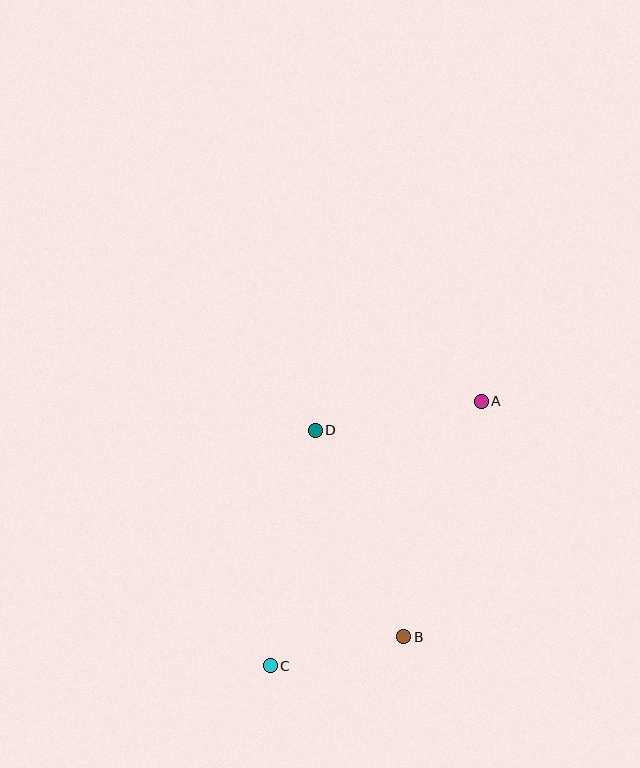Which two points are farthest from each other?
Points A and C are farthest from each other.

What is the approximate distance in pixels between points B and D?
The distance between B and D is approximately 225 pixels.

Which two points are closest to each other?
Points B and C are closest to each other.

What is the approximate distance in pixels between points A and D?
The distance between A and D is approximately 168 pixels.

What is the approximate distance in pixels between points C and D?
The distance between C and D is approximately 240 pixels.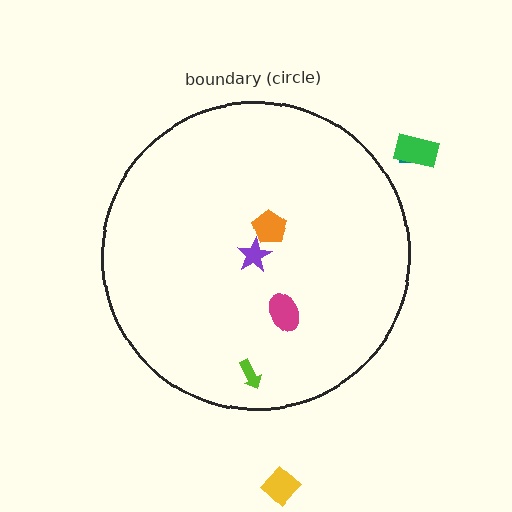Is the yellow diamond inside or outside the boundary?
Outside.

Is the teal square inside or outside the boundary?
Outside.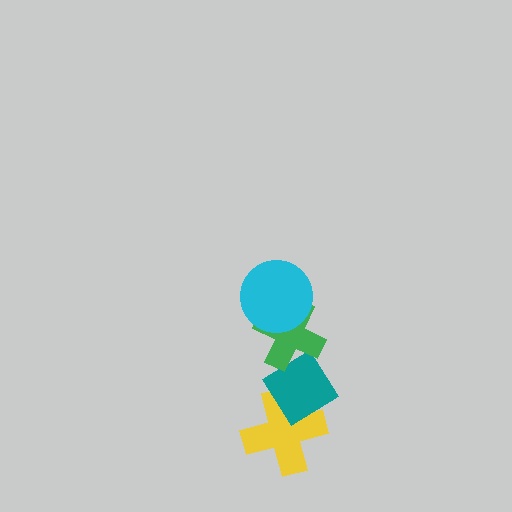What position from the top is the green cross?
The green cross is 2nd from the top.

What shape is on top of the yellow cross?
The teal diamond is on top of the yellow cross.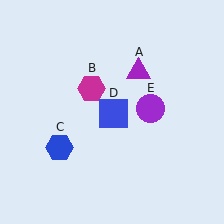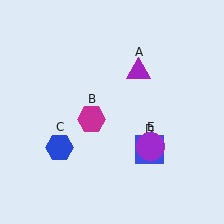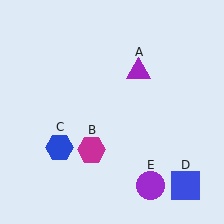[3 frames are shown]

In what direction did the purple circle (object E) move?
The purple circle (object E) moved down.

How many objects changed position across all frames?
3 objects changed position: magenta hexagon (object B), blue square (object D), purple circle (object E).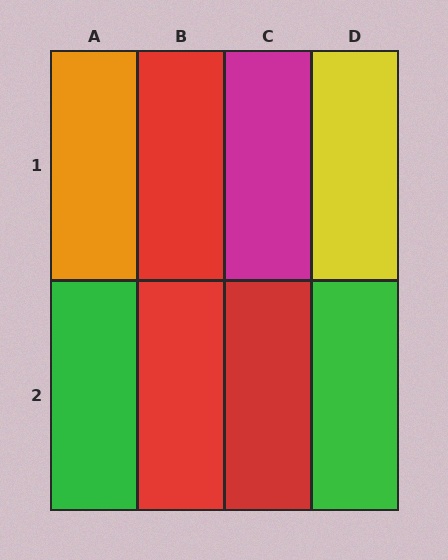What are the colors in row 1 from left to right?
Orange, red, magenta, yellow.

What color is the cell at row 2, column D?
Green.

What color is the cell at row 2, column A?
Green.